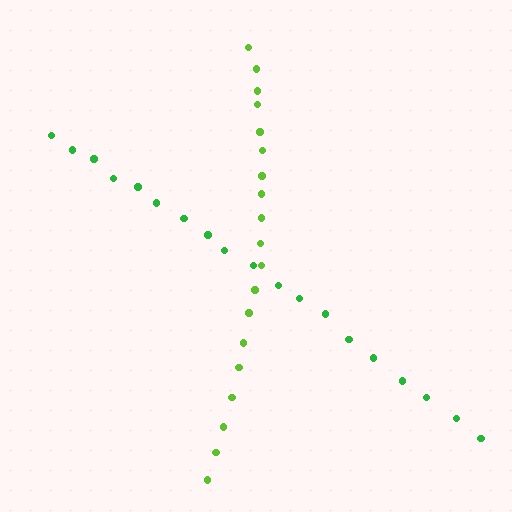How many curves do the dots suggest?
There are 2 distinct paths.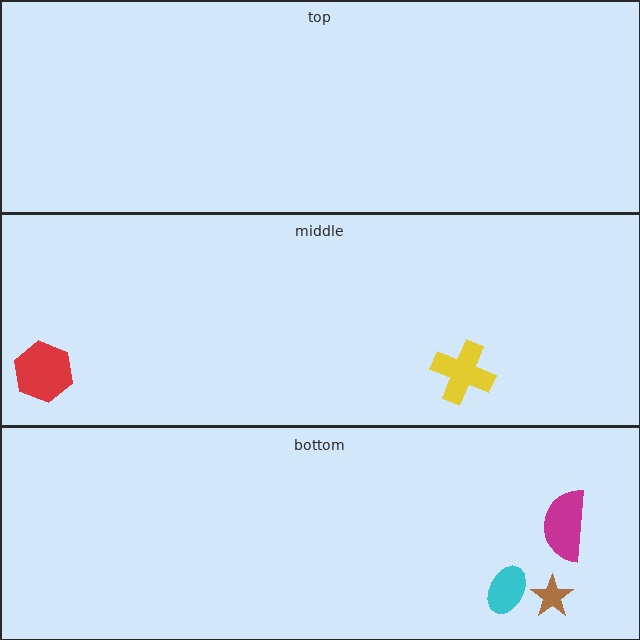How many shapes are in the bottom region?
3.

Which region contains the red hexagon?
The middle region.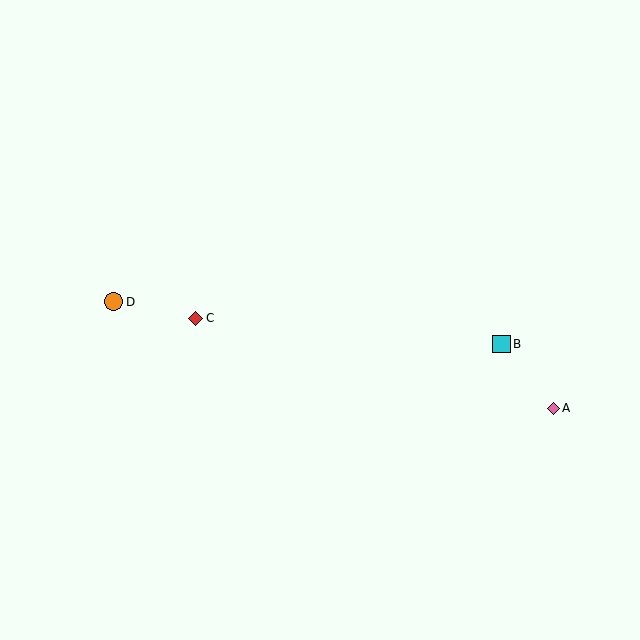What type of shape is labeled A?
Shape A is a pink diamond.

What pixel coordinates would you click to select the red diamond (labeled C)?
Click at (196, 318) to select the red diamond C.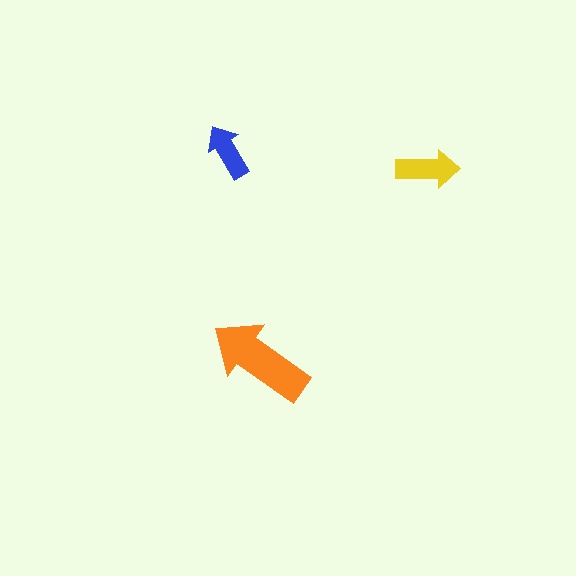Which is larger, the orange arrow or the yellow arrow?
The orange one.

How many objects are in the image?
There are 3 objects in the image.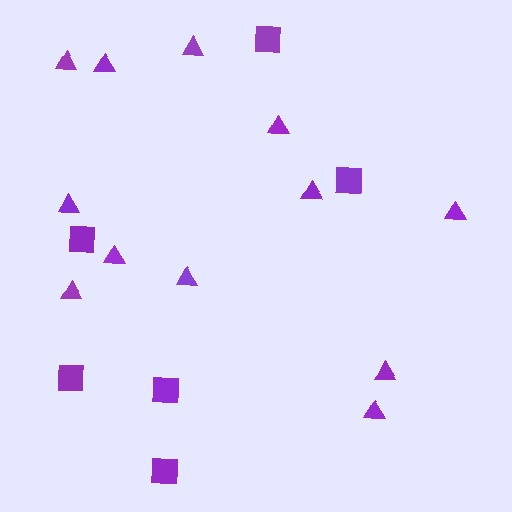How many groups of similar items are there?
There are 2 groups: one group of squares (6) and one group of triangles (12).